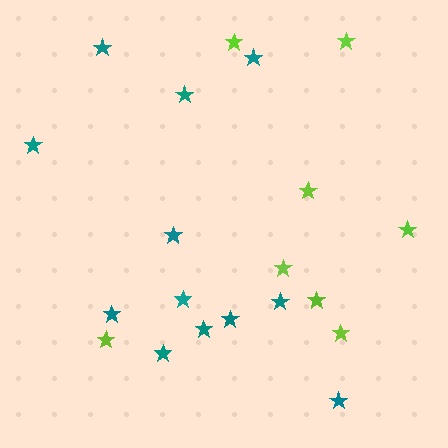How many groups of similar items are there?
There are 2 groups: one group of lime stars (8) and one group of teal stars (12).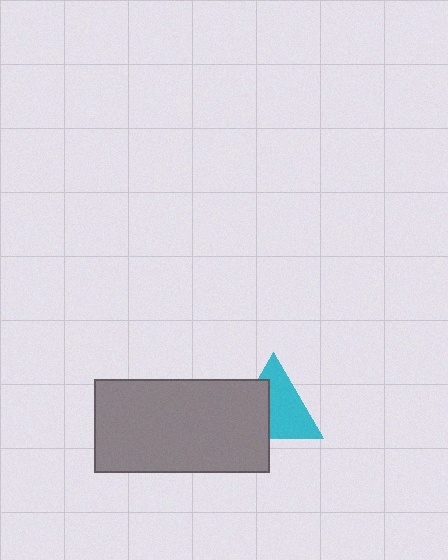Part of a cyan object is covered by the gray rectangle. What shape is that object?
It is a triangle.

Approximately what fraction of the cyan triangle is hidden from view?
Roughly 39% of the cyan triangle is hidden behind the gray rectangle.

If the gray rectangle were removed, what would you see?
You would see the complete cyan triangle.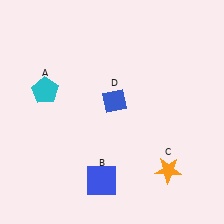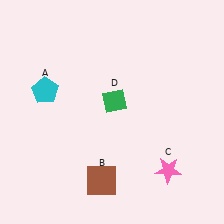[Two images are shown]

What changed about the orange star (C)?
In Image 1, C is orange. In Image 2, it changed to pink.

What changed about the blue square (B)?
In Image 1, B is blue. In Image 2, it changed to brown.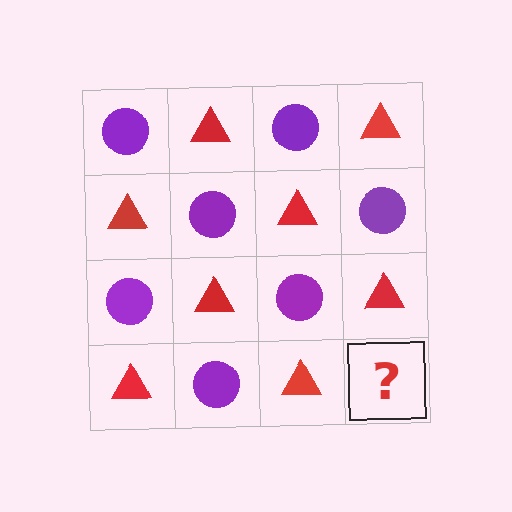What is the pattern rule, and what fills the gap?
The rule is that it alternates purple circle and red triangle in a checkerboard pattern. The gap should be filled with a purple circle.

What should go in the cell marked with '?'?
The missing cell should contain a purple circle.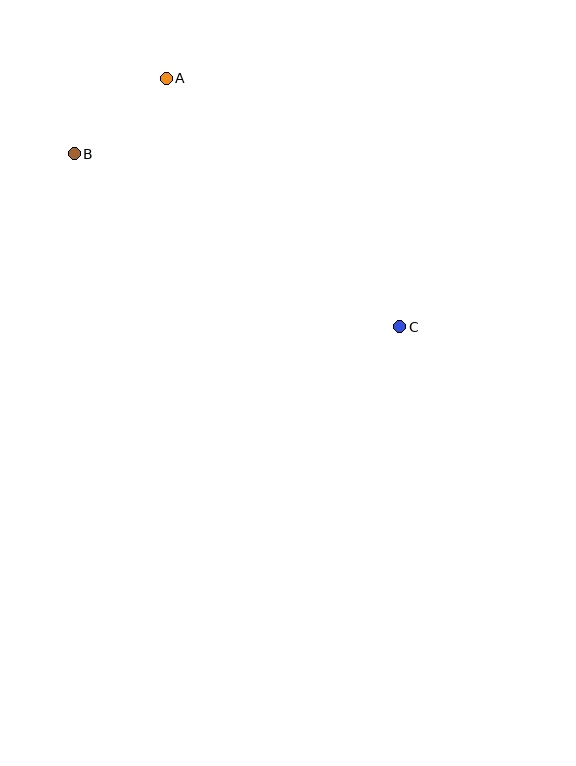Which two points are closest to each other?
Points A and B are closest to each other.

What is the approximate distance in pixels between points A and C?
The distance between A and C is approximately 341 pixels.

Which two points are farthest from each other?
Points B and C are farthest from each other.